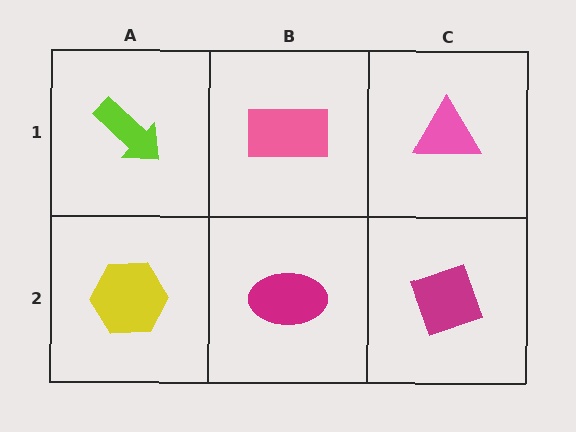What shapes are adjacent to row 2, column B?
A pink rectangle (row 1, column B), a yellow hexagon (row 2, column A), a magenta diamond (row 2, column C).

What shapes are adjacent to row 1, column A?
A yellow hexagon (row 2, column A), a pink rectangle (row 1, column B).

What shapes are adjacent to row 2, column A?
A lime arrow (row 1, column A), a magenta ellipse (row 2, column B).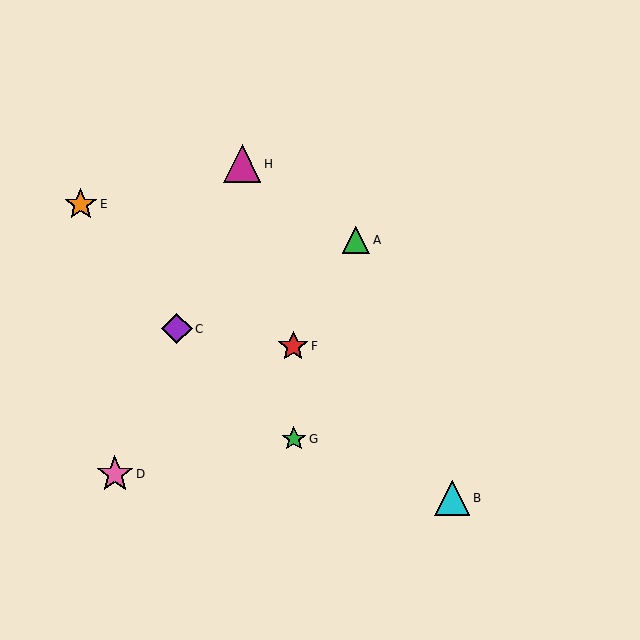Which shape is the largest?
The magenta triangle (labeled H) is the largest.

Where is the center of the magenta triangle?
The center of the magenta triangle is at (242, 164).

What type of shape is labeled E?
Shape E is an orange star.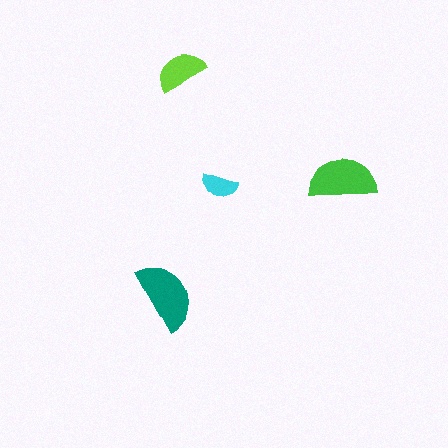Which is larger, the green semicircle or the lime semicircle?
The green one.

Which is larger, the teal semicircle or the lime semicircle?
The teal one.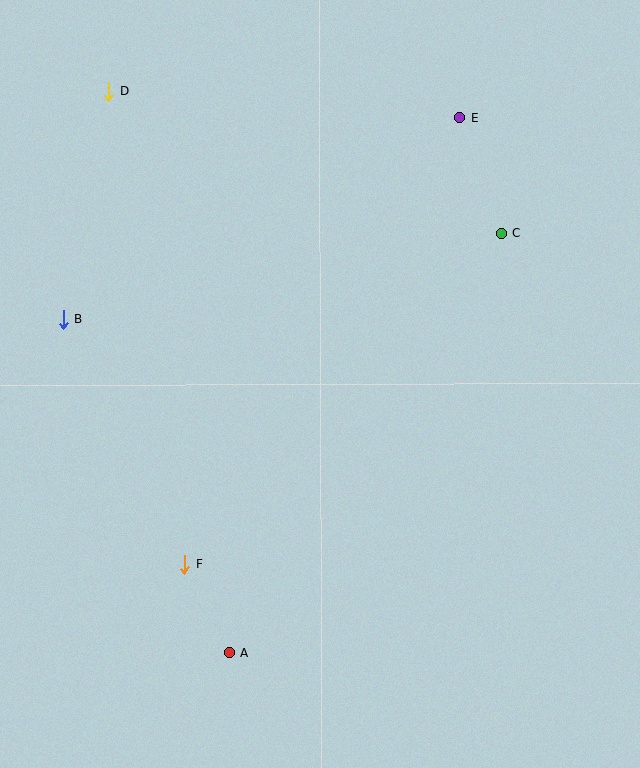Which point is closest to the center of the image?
Point F at (184, 564) is closest to the center.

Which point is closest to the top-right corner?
Point E is closest to the top-right corner.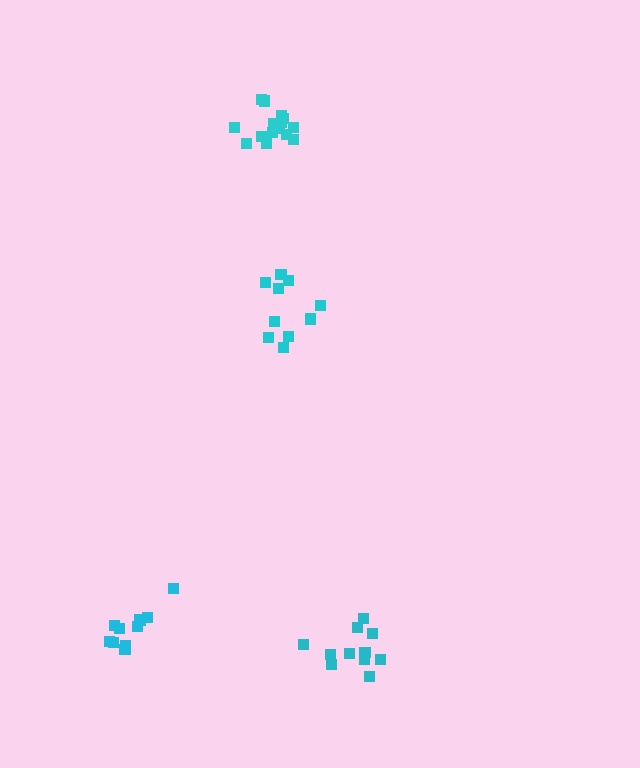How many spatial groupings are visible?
There are 4 spatial groupings.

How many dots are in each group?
Group 1: 11 dots, Group 2: 10 dots, Group 3: 10 dots, Group 4: 15 dots (46 total).